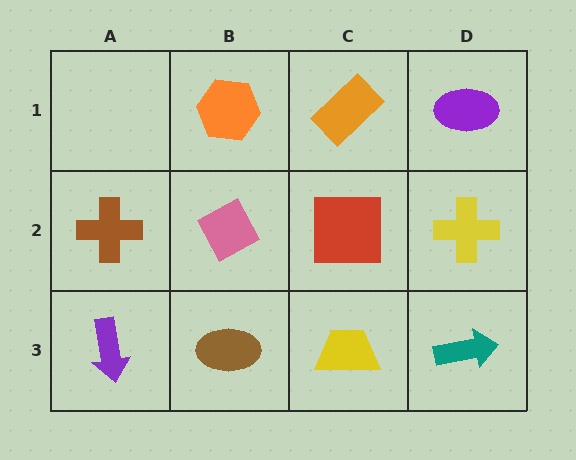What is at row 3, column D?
A teal arrow.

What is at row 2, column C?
A red square.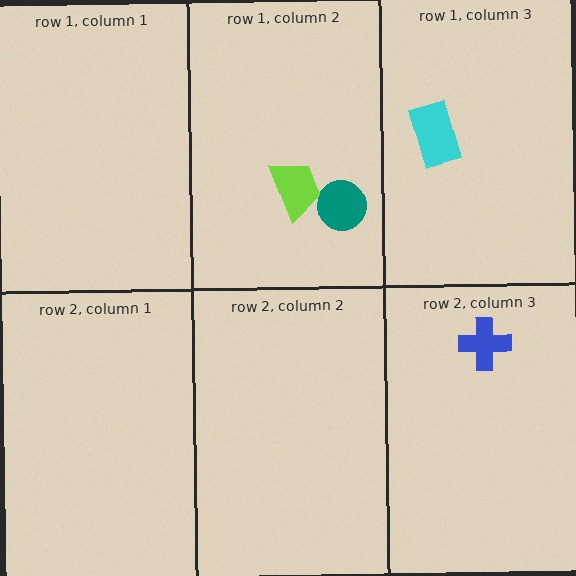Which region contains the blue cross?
The row 2, column 3 region.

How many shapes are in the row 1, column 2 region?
2.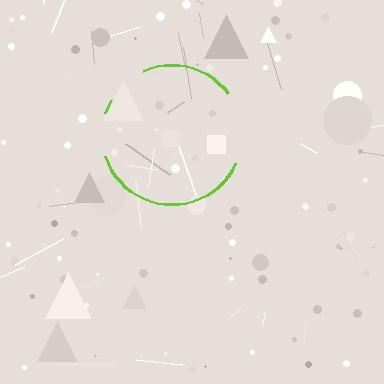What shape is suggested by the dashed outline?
The dashed outline suggests a circle.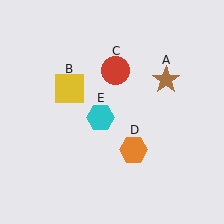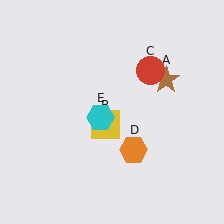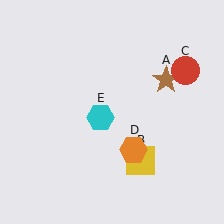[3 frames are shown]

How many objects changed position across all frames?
2 objects changed position: yellow square (object B), red circle (object C).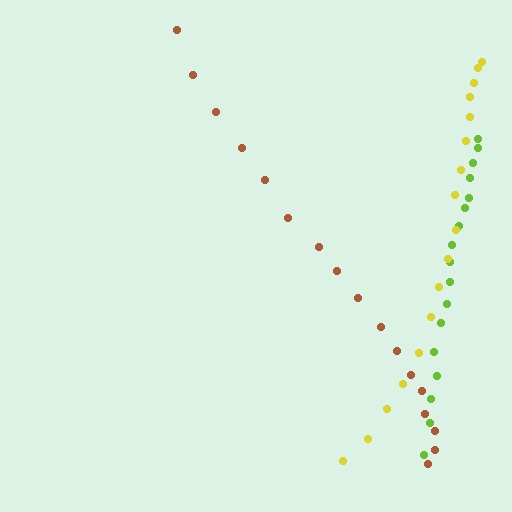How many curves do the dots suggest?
There are 3 distinct paths.